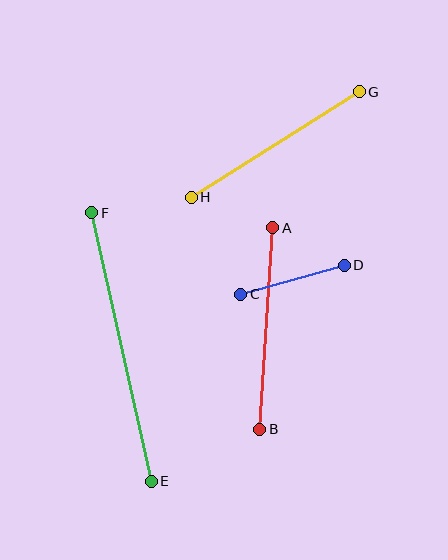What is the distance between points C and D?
The distance is approximately 108 pixels.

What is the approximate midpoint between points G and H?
The midpoint is at approximately (275, 144) pixels.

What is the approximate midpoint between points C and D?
The midpoint is at approximately (292, 280) pixels.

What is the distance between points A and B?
The distance is approximately 202 pixels.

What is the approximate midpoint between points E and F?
The midpoint is at approximately (121, 347) pixels.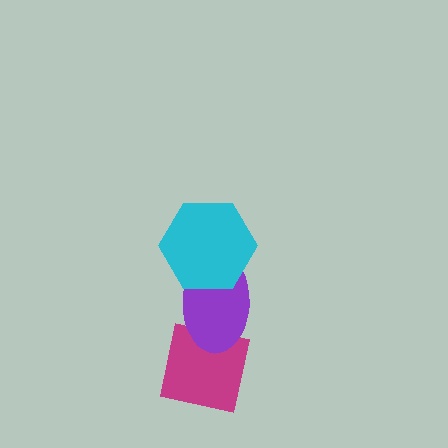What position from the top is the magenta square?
The magenta square is 3rd from the top.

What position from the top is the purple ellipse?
The purple ellipse is 2nd from the top.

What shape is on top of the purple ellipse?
The cyan hexagon is on top of the purple ellipse.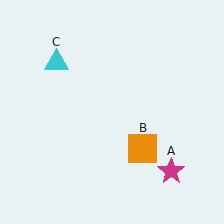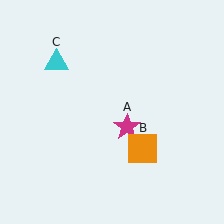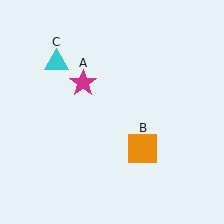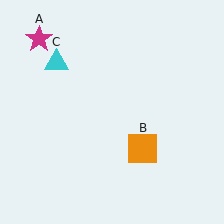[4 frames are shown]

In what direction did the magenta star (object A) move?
The magenta star (object A) moved up and to the left.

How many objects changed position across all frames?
1 object changed position: magenta star (object A).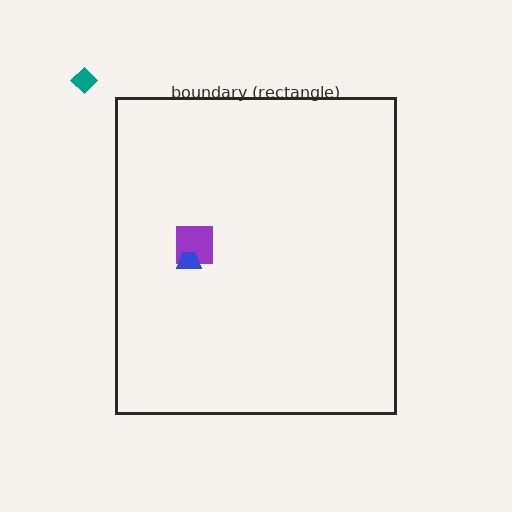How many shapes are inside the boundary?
2 inside, 1 outside.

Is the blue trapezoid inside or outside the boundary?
Inside.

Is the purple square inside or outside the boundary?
Inside.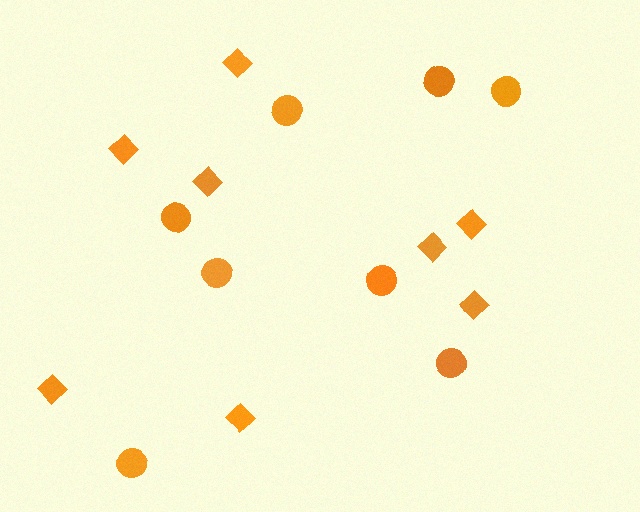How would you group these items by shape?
There are 2 groups: one group of circles (8) and one group of diamonds (8).